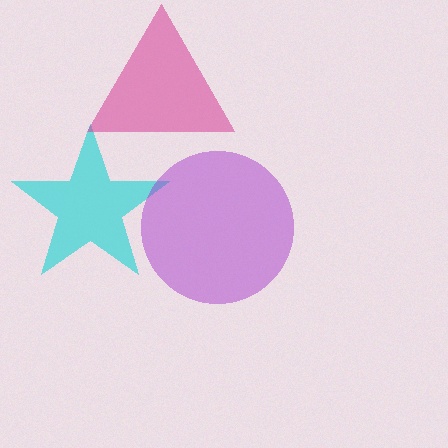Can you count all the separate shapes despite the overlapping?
Yes, there are 3 separate shapes.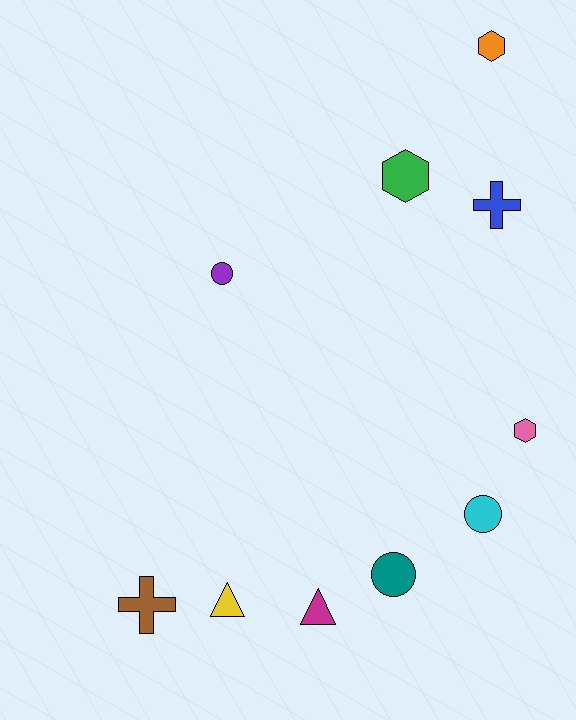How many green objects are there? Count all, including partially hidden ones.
There is 1 green object.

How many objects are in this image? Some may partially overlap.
There are 10 objects.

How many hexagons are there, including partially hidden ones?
There are 3 hexagons.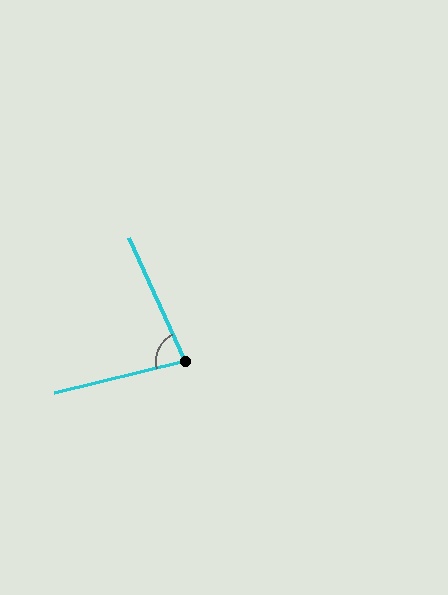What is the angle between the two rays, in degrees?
Approximately 80 degrees.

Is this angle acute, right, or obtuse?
It is acute.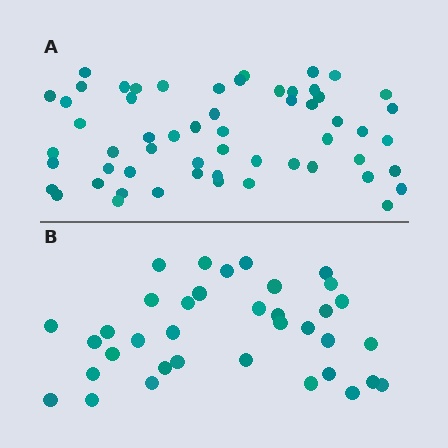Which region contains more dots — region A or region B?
Region A (the top region) has more dots.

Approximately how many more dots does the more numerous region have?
Region A has approximately 20 more dots than region B.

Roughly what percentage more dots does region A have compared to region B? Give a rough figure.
About 60% more.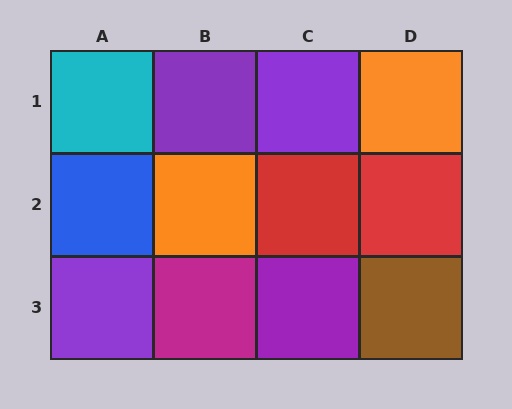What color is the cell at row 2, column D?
Red.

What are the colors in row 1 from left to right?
Cyan, purple, purple, orange.